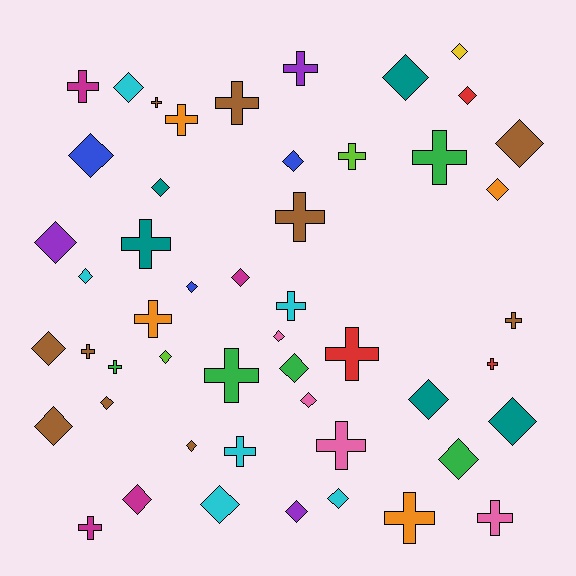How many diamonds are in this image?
There are 28 diamonds.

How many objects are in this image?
There are 50 objects.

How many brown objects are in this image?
There are 10 brown objects.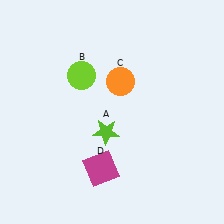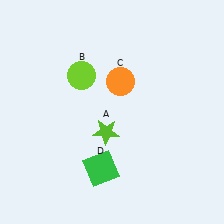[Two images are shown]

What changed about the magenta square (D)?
In Image 1, D is magenta. In Image 2, it changed to green.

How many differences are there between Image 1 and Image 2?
There is 1 difference between the two images.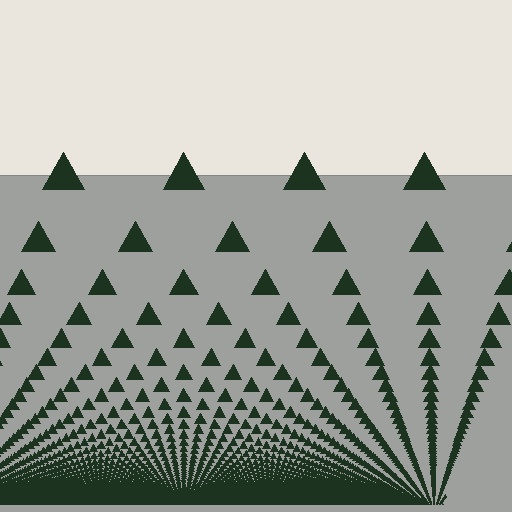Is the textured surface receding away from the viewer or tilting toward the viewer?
The surface appears to tilt toward the viewer. Texture elements get larger and sparser toward the top.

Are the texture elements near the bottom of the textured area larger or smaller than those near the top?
Smaller. The gradient is inverted — elements near the bottom are smaller and denser.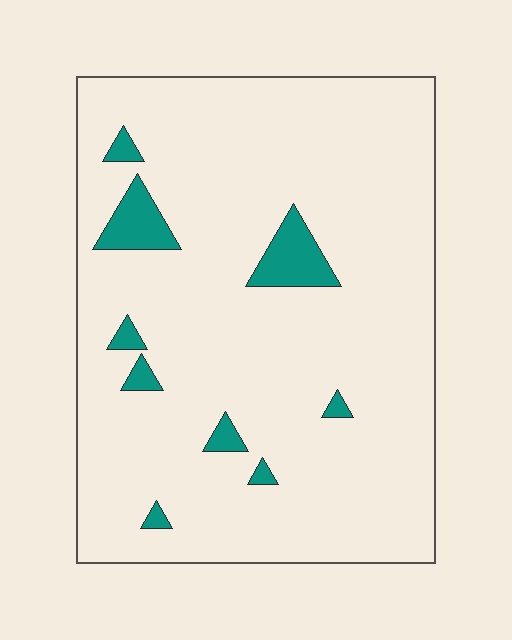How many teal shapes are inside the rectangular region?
9.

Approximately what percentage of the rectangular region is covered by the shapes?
Approximately 5%.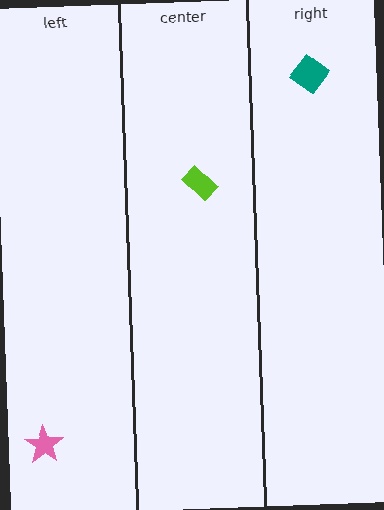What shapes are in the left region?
The pink star.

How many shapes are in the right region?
1.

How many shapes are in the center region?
1.